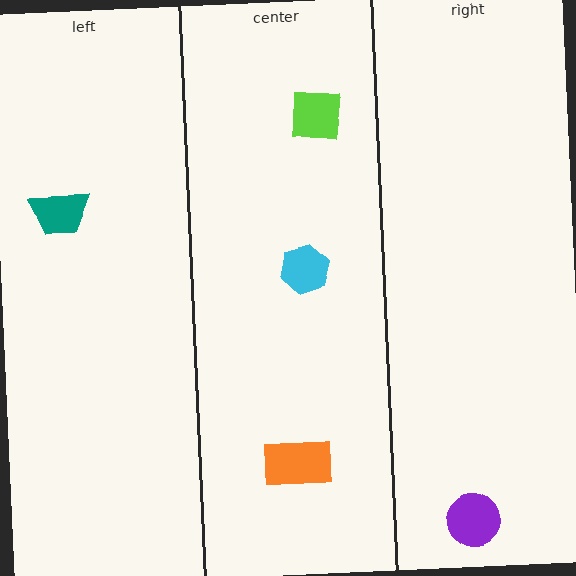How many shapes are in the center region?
3.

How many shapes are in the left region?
1.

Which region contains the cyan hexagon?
The center region.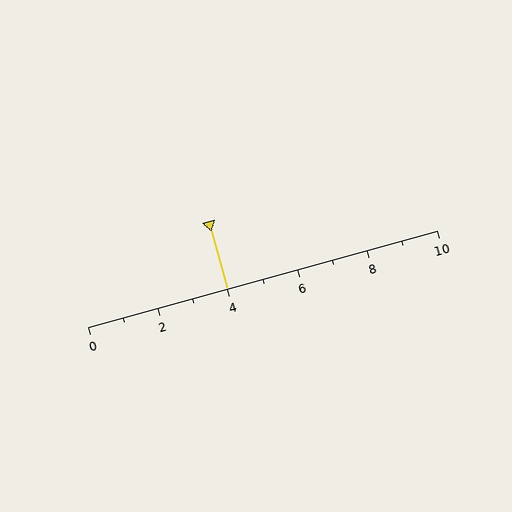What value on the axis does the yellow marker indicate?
The marker indicates approximately 4.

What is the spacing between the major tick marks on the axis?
The major ticks are spaced 2 apart.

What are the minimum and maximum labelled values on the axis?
The axis runs from 0 to 10.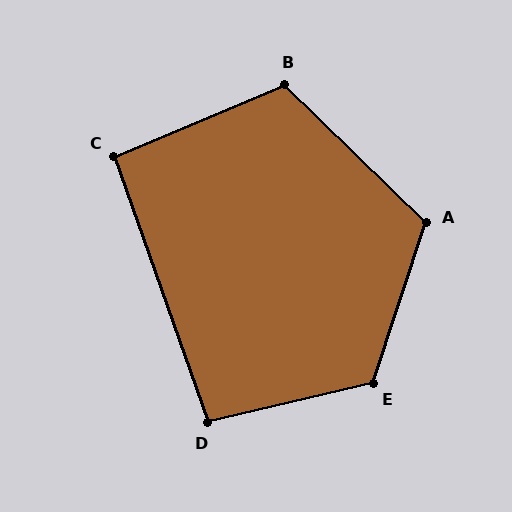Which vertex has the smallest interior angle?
C, at approximately 94 degrees.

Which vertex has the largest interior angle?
E, at approximately 121 degrees.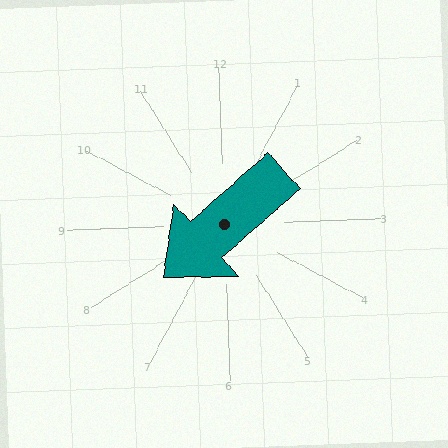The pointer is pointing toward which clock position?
Roughly 8 o'clock.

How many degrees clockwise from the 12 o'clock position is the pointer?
Approximately 231 degrees.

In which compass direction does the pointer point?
Southwest.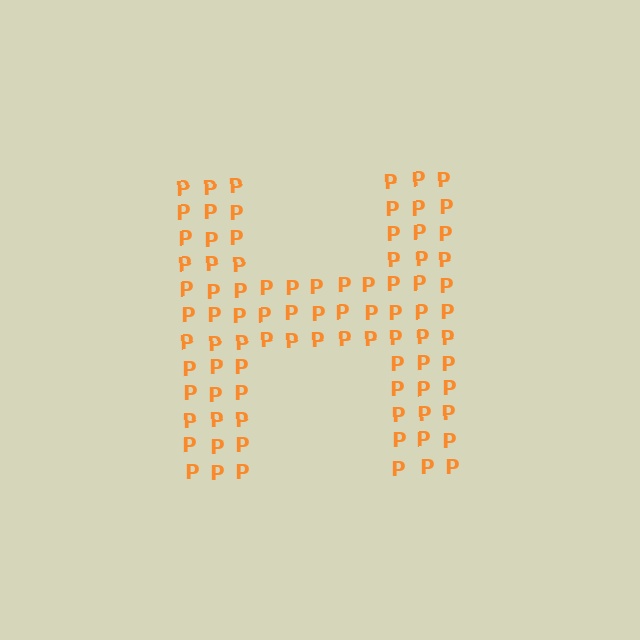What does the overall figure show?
The overall figure shows the letter H.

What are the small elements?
The small elements are letter P's.